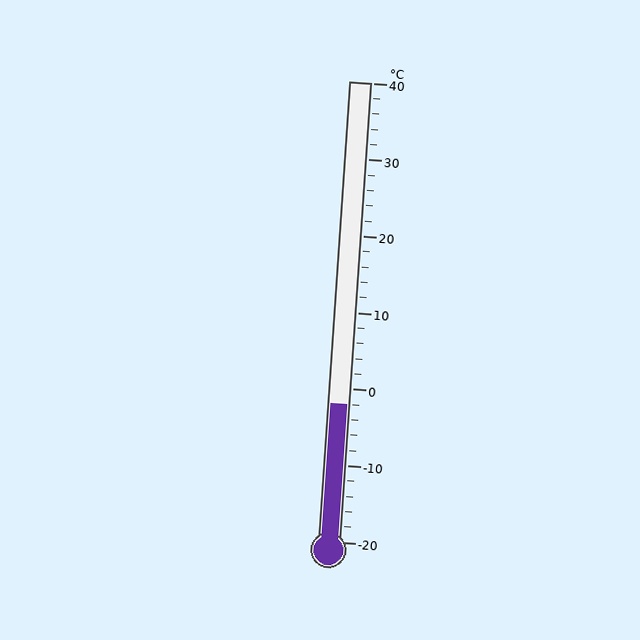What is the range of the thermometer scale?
The thermometer scale ranges from -20°C to 40°C.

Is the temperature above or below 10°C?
The temperature is below 10°C.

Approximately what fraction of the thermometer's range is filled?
The thermometer is filled to approximately 30% of its range.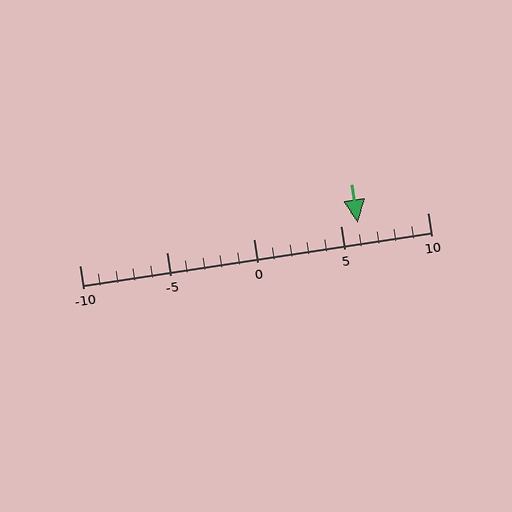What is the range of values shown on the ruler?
The ruler shows values from -10 to 10.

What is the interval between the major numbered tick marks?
The major tick marks are spaced 5 units apart.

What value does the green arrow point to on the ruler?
The green arrow points to approximately 6.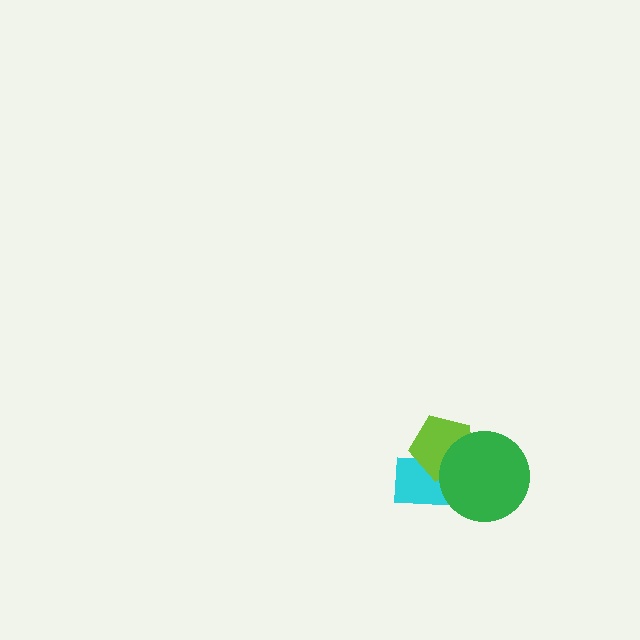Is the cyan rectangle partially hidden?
Yes, it is partially covered by another shape.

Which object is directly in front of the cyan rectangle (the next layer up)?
The lime pentagon is directly in front of the cyan rectangle.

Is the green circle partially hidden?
No, no other shape covers it.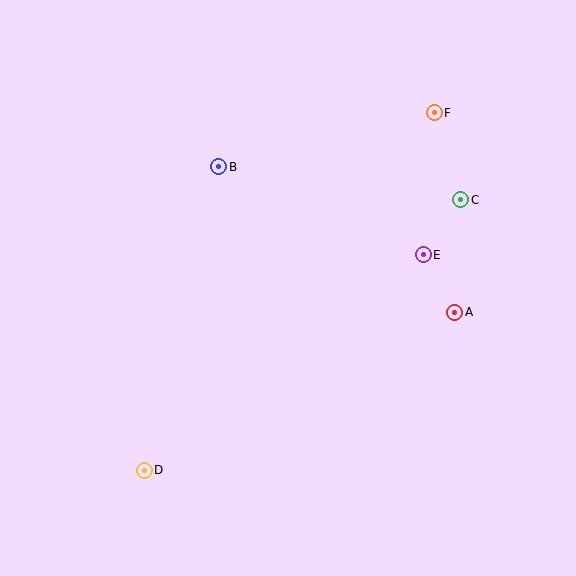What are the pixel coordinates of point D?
Point D is at (144, 470).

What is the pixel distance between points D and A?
The distance between D and A is 349 pixels.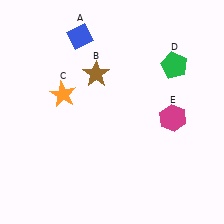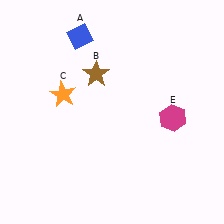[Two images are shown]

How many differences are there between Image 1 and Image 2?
There is 1 difference between the two images.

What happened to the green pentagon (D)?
The green pentagon (D) was removed in Image 2. It was in the top-right area of Image 1.